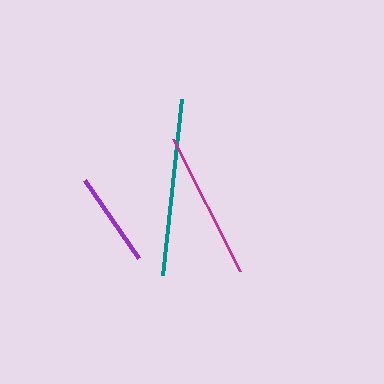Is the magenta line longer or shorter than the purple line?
The magenta line is longer than the purple line.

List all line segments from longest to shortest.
From longest to shortest: teal, magenta, purple.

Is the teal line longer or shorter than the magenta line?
The teal line is longer than the magenta line.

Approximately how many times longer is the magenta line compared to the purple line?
The magenta line is approximately 1.6 times the length of the purple line.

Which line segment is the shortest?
The purple line is the shortest at approximately 95 pixels.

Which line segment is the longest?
The teal line is the longest at approximately 177 pixels.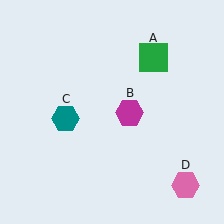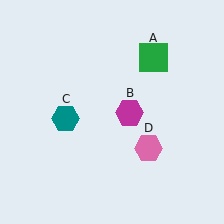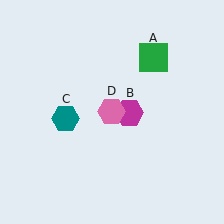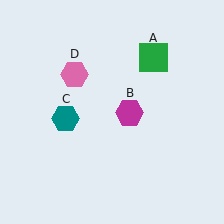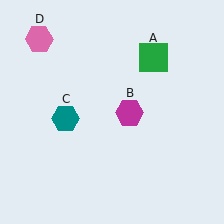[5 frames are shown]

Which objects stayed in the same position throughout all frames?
Green square (object A) and magenta hexagon (object B) and teal hexagon (object C) remained stationary.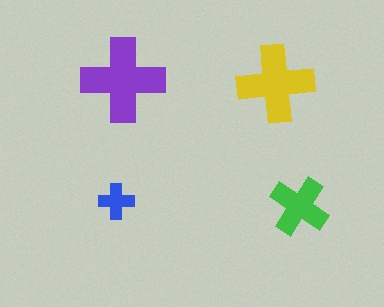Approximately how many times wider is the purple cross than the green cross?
About 1.5 times wider.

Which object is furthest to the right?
The green cross is rightmost.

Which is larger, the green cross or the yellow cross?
The yellow one.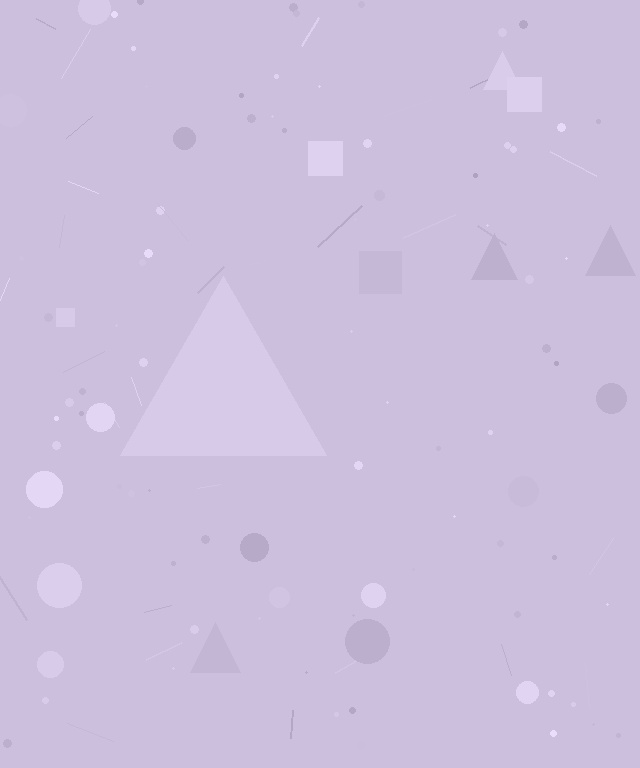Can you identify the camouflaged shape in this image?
The camouflaged shape is a triangle.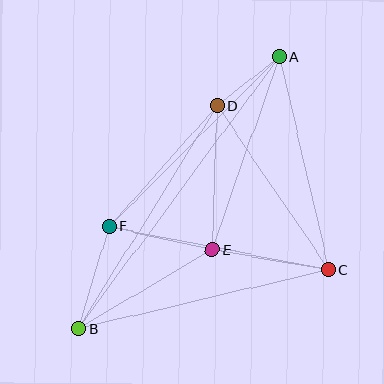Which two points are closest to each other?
Points A and D are closest to each other.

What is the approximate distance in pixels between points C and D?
The distance between C and D is approximately 198 pixels.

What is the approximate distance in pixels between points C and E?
The distance between C and E is approximately 118 pixels.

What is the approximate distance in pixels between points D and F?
The distance between D and F is approximately 162 pixels.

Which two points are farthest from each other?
Points A and B are farthest from each other.